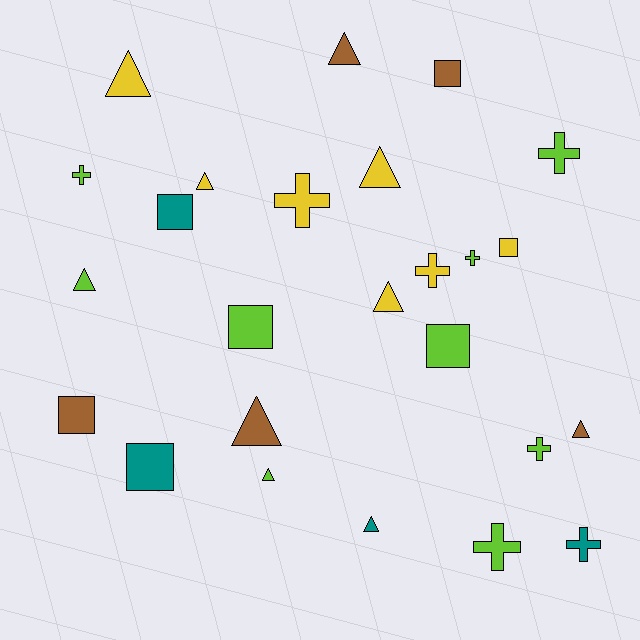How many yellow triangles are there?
There are 4 yellow triangles.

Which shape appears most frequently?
Triangle, with 10 objects.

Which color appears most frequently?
Lime, with 9 objects.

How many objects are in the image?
There are 25 objects.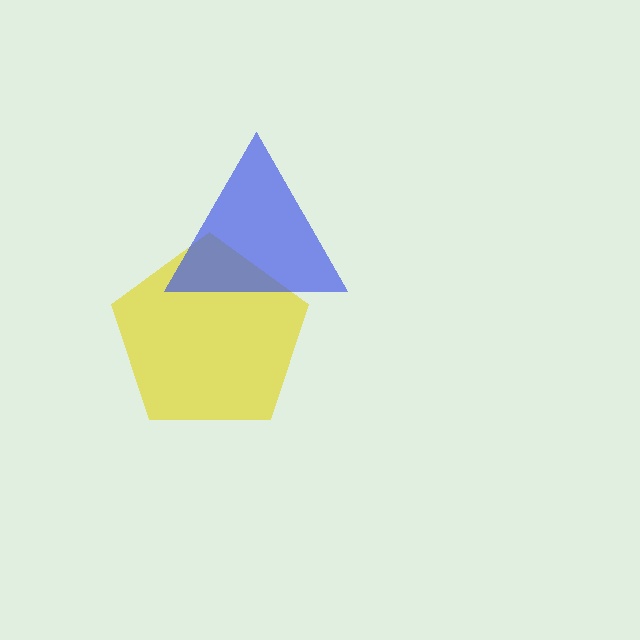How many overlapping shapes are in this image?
There are 2 overlapping shapes in the image.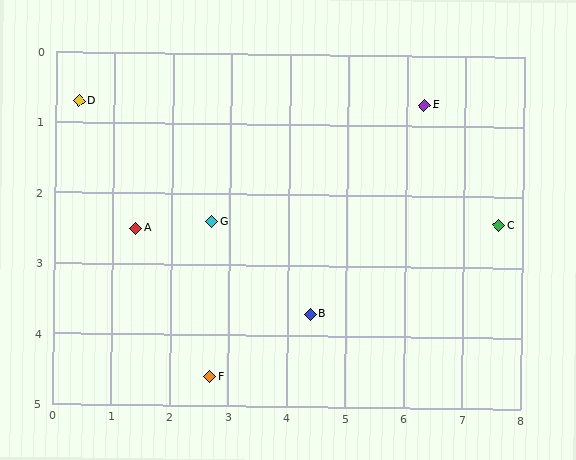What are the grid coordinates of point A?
Point A is at approximately (1.4, 2.5).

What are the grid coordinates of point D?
Point D is at approximately (0.4, 0.7).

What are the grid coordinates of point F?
Point F is at approximately (2.7, 4.6).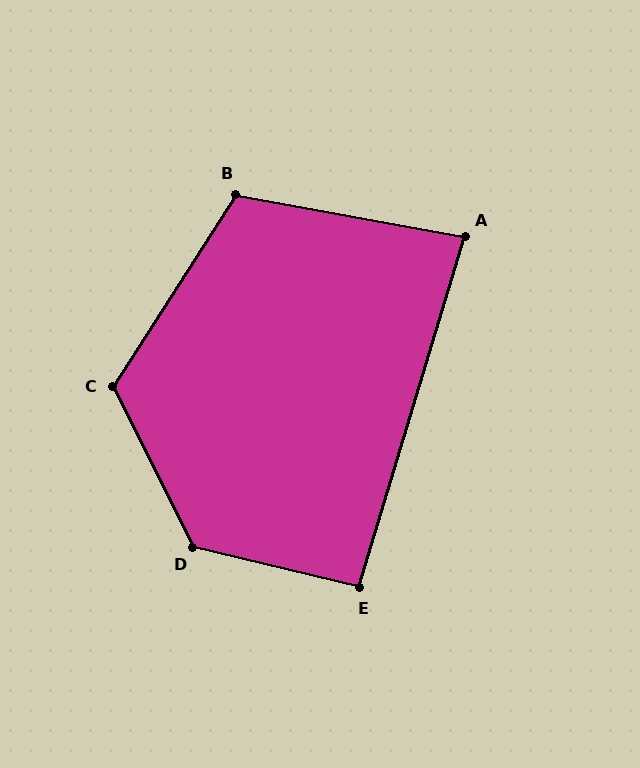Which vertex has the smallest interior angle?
A, at approximately 84 degrees.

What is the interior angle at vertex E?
Approximately 93 degrees (approximately right).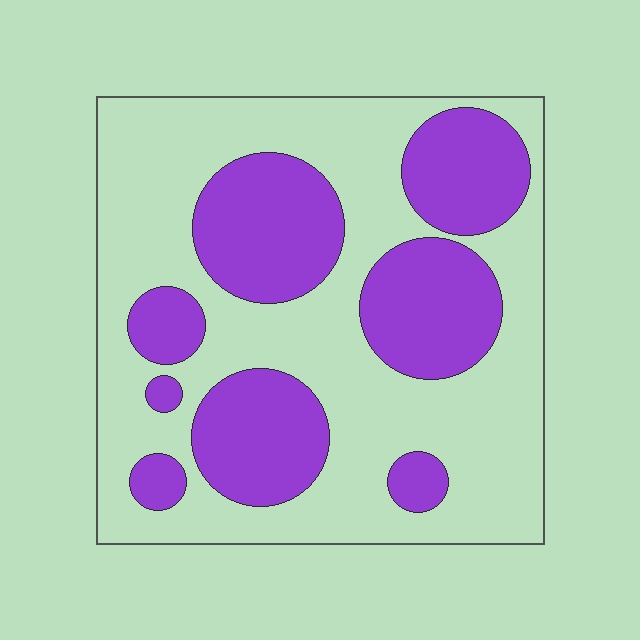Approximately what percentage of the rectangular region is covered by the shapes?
Approximately 35%.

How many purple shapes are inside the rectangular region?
8.